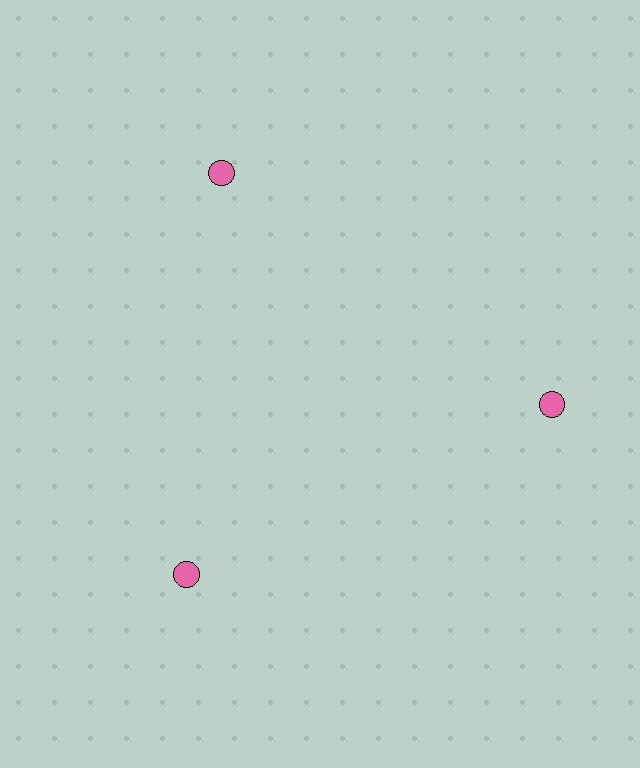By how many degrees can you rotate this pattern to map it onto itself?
The pattern maps onto itself every 120 degrees of rotation.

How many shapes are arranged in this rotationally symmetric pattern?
There are 3 shapes, arranged in 3 groups of 1.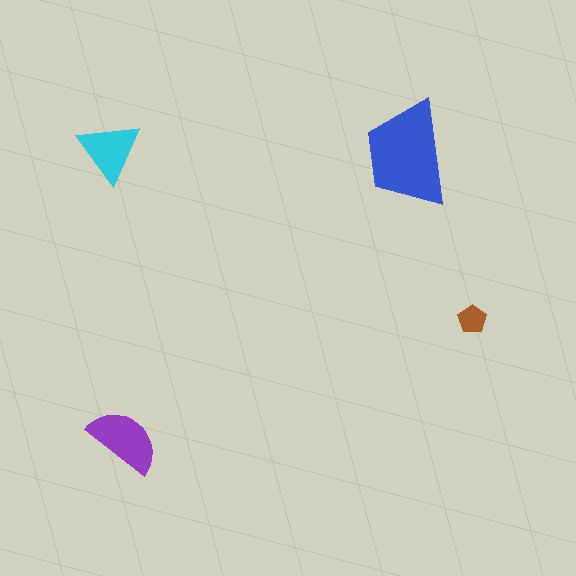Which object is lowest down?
The purple semicircle is bottommost.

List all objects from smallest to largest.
The brown pentagon, the cyan triangle, the purple semicircle, the blue trapezoid.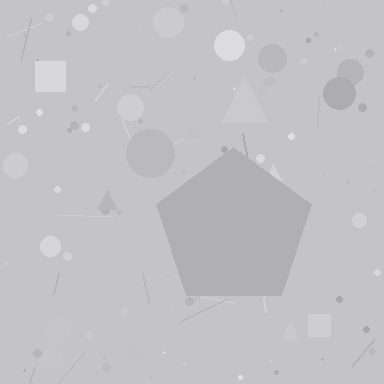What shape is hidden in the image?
A pentagon is hidden in the image.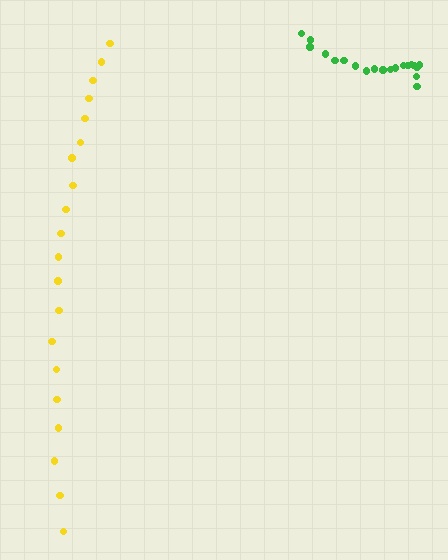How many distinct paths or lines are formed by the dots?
There are 2 distinct paths.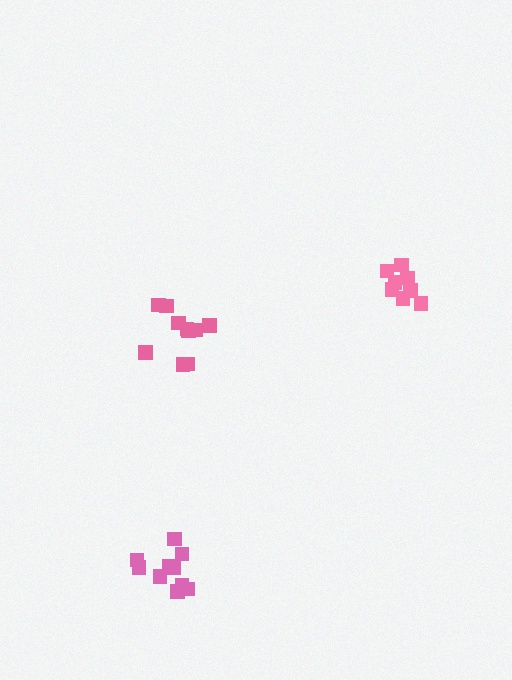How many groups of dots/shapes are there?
There are 3 groups.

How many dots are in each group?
Group 1: 10 dots, Group 2: 10 dots, Group 3: 8 dots (28 total).